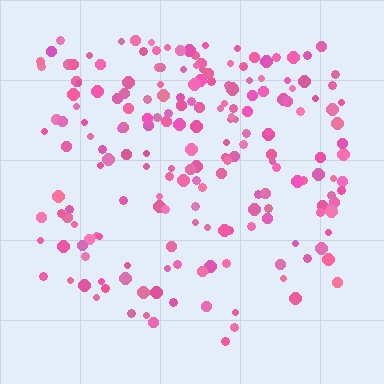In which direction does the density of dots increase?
From bottom to top, with the top side densest.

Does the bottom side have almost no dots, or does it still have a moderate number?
Still a moderate number, just noticeably fewer than the top.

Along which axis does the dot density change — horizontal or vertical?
Vertical.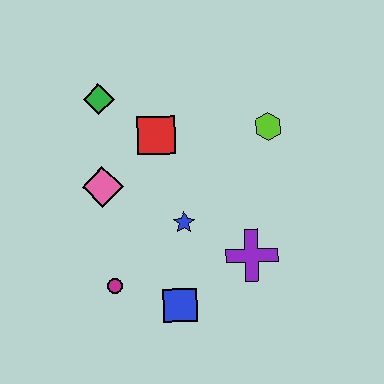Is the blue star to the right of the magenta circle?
Yes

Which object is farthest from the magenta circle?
The lime hexagon is farthest from the magenta circle.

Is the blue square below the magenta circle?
Yes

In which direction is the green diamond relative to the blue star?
The green diamond is above the blue star.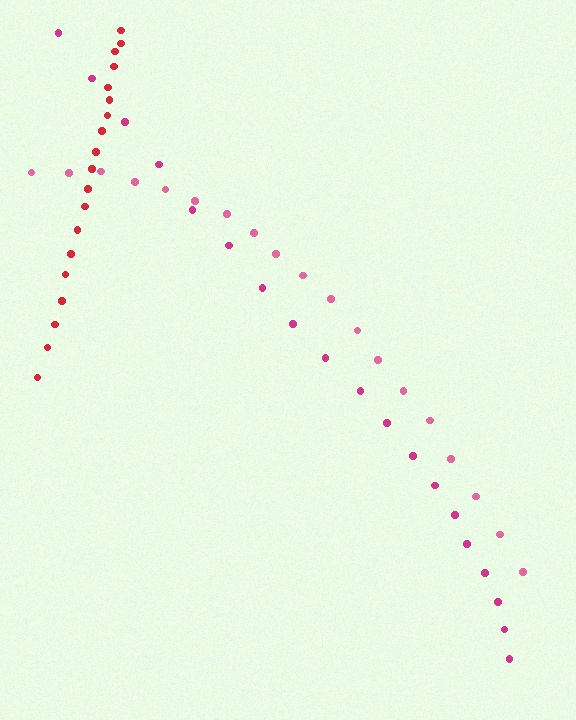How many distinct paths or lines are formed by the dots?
There are 3 distinct paths.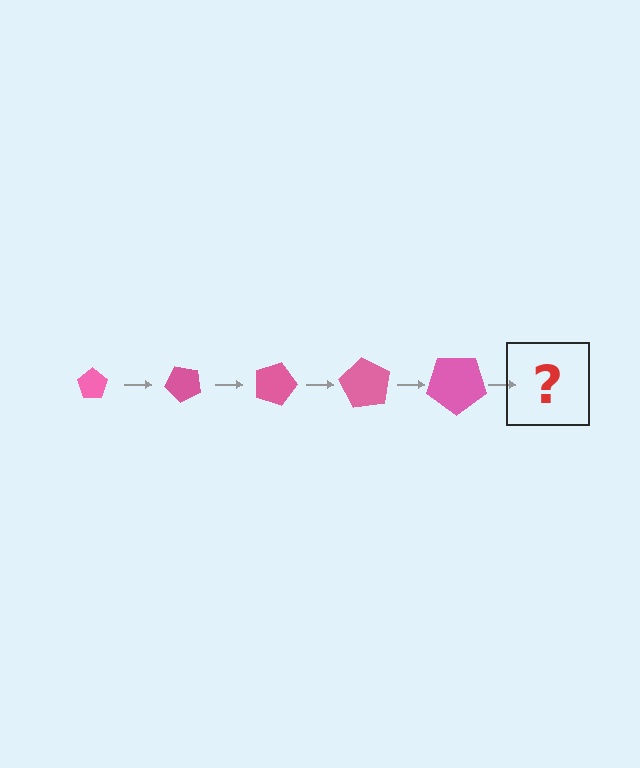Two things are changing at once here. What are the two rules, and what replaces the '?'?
The two rules are that the pentagon grows larger each step and it rotates 45 degrees each step. The '?' should be a pentagon, larger than the previous one and rotated 225 degrees from the start.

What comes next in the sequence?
The next element should be a pentagon, larger than the previous one and rotated 225 degrees from the start.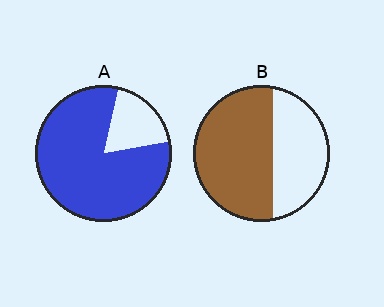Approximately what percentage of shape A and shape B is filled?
A is approximately 80% and B is approximately 60%.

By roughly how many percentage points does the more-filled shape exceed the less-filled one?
By roughly 20 percentage points (A over B).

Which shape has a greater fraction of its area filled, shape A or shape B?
Shape A.